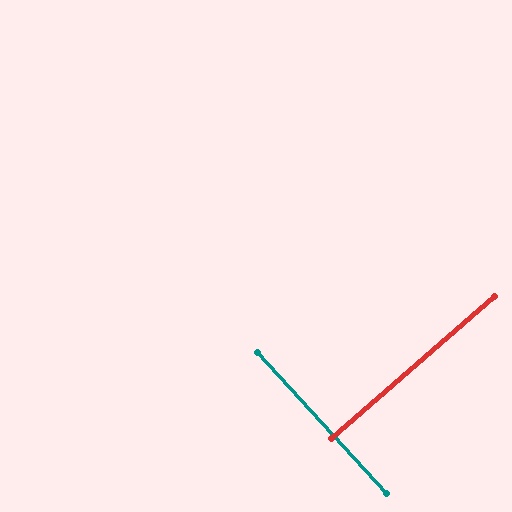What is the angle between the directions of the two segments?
Approximately 89 degrees.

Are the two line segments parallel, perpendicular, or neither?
Perpendicular — they meet at approximately 89°.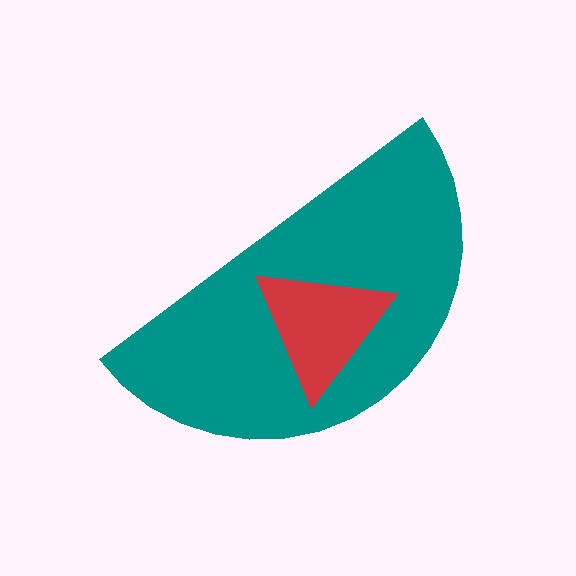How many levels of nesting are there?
2.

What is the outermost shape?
The teal semicircle.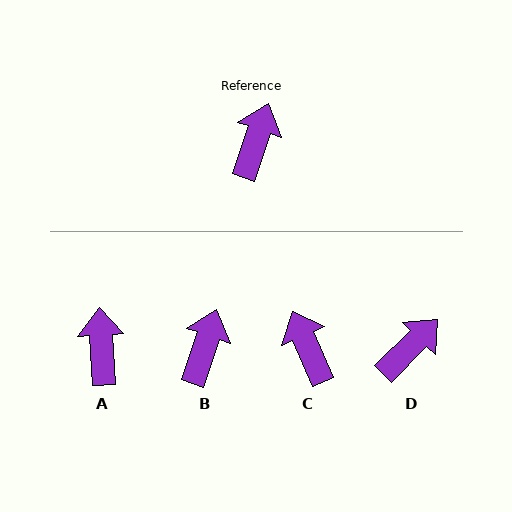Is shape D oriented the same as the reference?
No, it is off by about 26 degrees.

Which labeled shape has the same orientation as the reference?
B.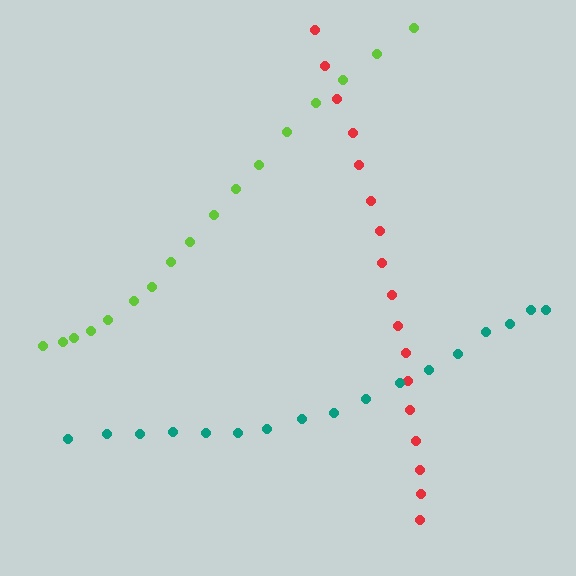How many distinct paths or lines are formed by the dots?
There are 3 distinct paths.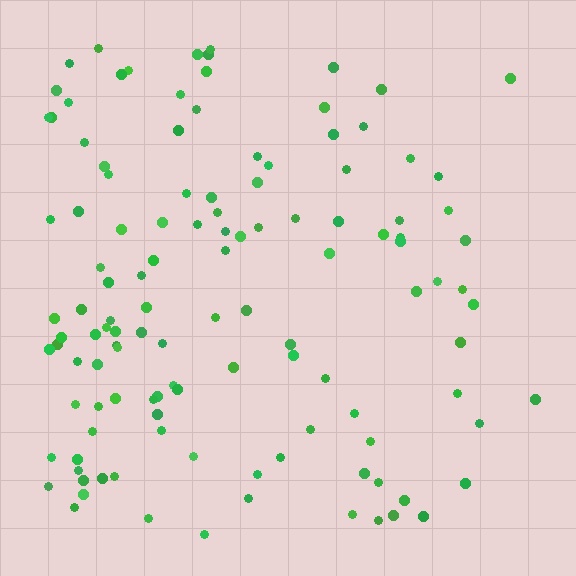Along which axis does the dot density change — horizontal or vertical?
Horizontal.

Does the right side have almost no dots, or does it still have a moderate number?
Still a moderate number, just noticeably fewer than the left.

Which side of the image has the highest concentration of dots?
The left.